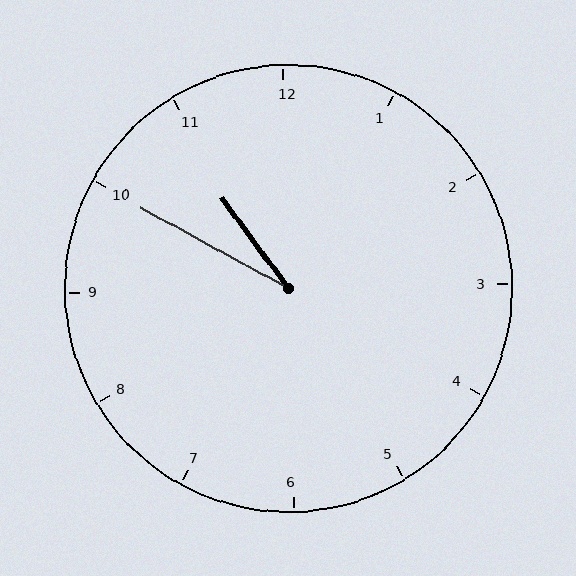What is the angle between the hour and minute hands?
Approximately 25 degrees.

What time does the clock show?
10:50.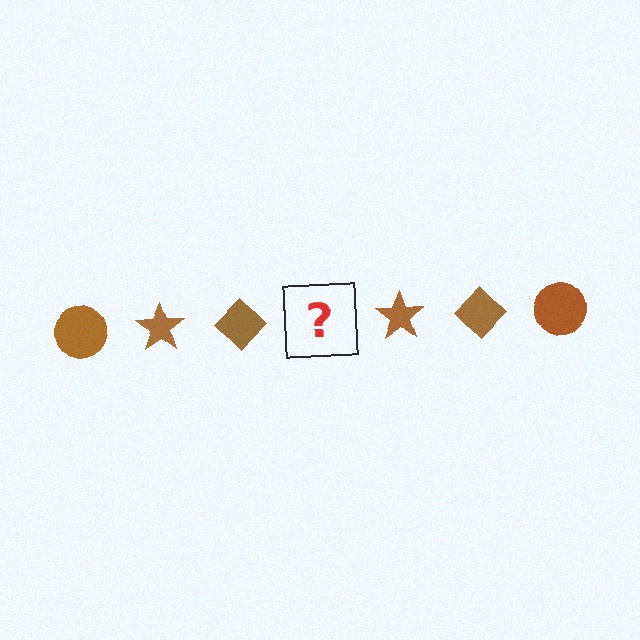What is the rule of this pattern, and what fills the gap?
The rule is that the pattern cycles through circle, star, diamond shapes in brown. The gap should be filled with a brown circle.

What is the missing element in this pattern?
The missing element is a brown circle.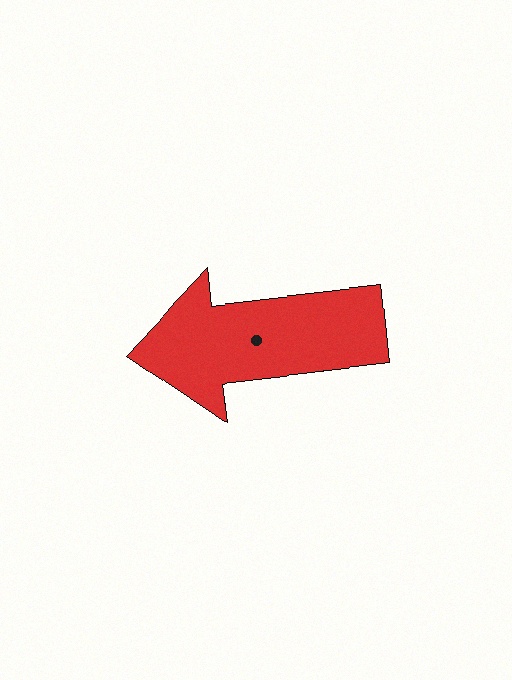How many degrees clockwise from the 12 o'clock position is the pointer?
Approximately 263 degrees.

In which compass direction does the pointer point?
West.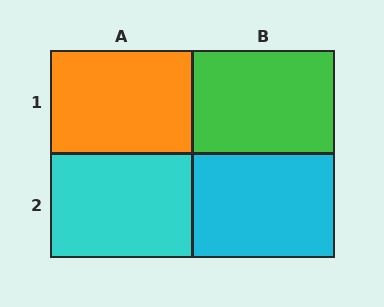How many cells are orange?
1 cell is orange.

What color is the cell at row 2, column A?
Cyan.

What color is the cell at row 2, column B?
Cyan.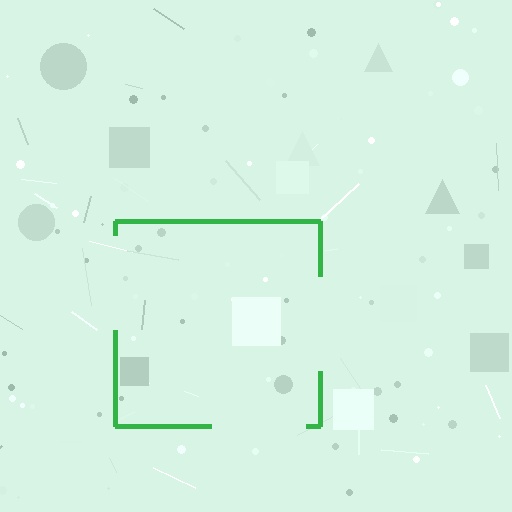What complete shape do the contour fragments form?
The contour fragments form a square.